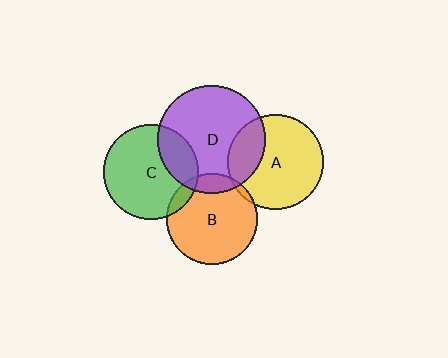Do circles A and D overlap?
Yes.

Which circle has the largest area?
Circle D (purple).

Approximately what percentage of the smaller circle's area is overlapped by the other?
Approximately 25%.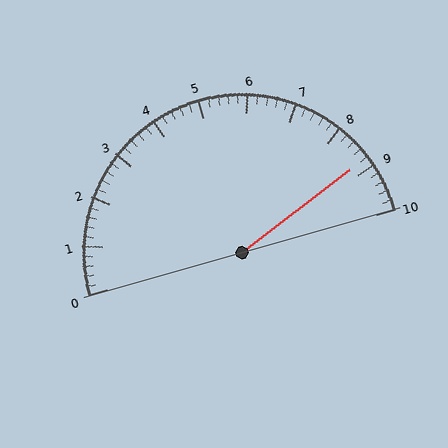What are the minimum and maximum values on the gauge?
The gauge ranges from 0 to 10.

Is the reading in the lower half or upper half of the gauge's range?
The reading is in the upper half of the range (0 to 10).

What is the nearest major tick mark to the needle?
The nearest major tick mark is 9.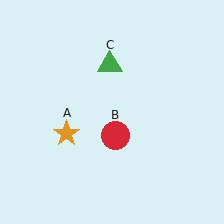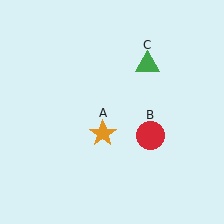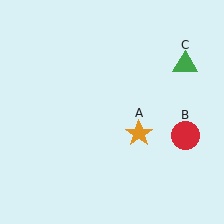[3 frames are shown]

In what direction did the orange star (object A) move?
The orange star (object A) moved right.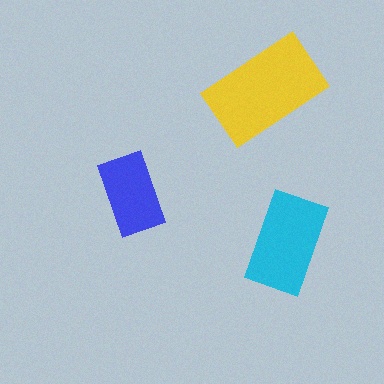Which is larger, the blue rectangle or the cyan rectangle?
The cyan one.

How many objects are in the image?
There are 3 objects in the image.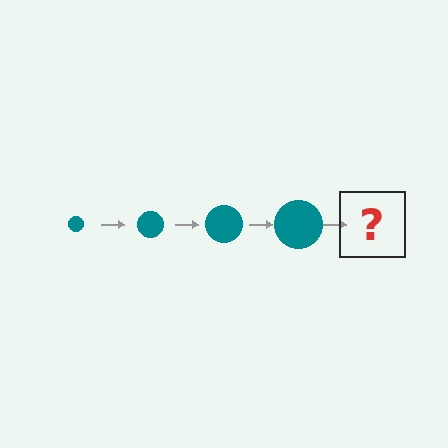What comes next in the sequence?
The next element should be a teal circle, larger than the previous one.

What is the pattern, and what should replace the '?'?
The pattern is that the circle gets progressively larger each step. The '?' should be a teal circle, larger than the previous one.